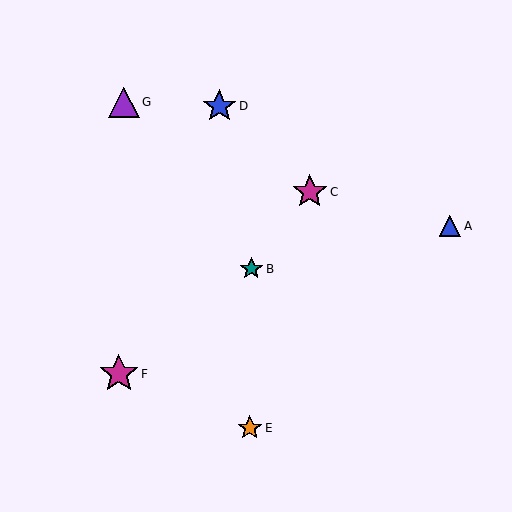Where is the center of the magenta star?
The center of the magenta star is at (310, 192).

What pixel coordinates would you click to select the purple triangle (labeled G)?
Click at (124, 102) to select the purple triangle G.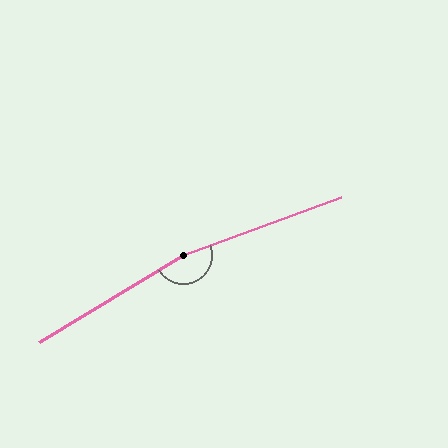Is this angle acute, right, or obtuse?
It is obtuse.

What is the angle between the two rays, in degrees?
Approximately 169 degrees.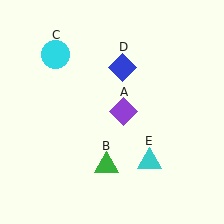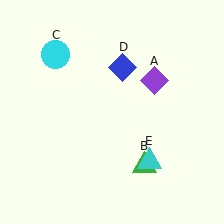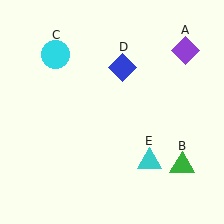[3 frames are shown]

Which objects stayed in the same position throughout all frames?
Cyan circle (object C) and blue diamond (object D) and cyan triangle (object E) remained stationary.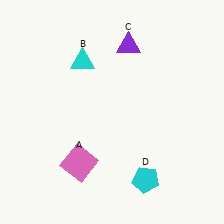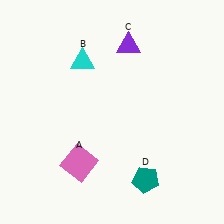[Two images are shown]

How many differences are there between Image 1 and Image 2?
There is 1 difference between the two images.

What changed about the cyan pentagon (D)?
In Image 1, D is cyan. In Image 2, it changed to teal.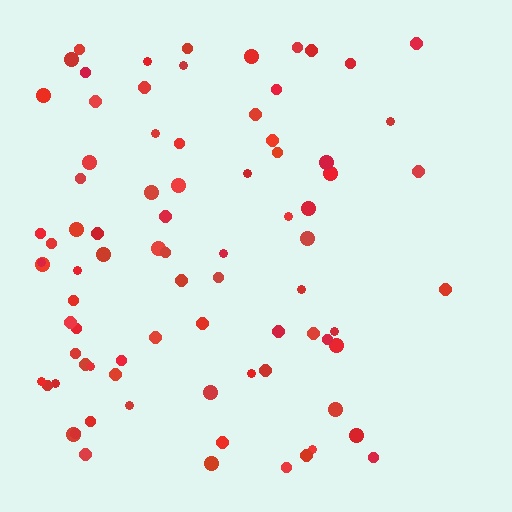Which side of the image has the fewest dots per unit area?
The right.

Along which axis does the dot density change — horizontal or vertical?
Horizontal.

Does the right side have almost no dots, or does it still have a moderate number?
Still a moderate number, just noticeably fewer than the left.